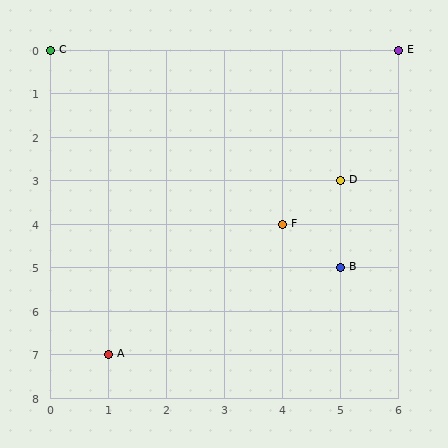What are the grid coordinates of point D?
Point D is at grid coordinates (5, 3).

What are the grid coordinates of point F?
Point F is at grid coordinates (4, 4).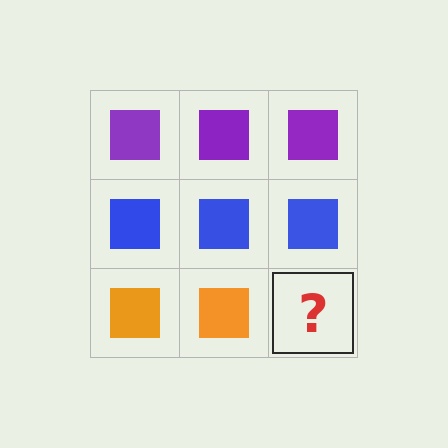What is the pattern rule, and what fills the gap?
The rule is that each row has a consistent color. The gap should be filled with an orange square.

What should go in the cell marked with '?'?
The missing cell should contain an orange square.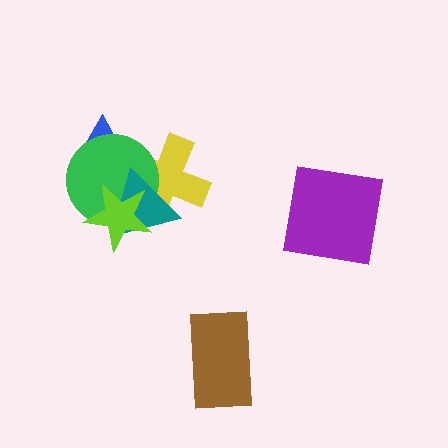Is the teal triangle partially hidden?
Yes, it is partially covered by another shape.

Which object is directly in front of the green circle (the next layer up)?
The teal triangle is directly in front of the green circle.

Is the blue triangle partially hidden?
Yes, it is partially covered by another shape.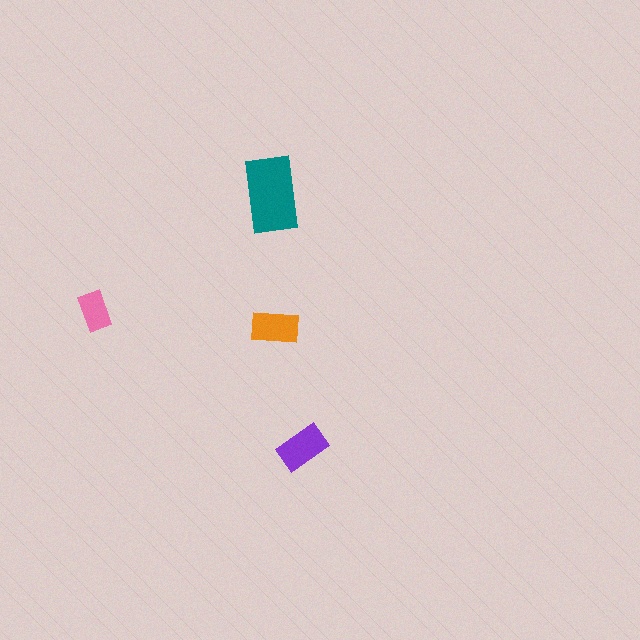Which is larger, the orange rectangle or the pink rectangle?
The orange one.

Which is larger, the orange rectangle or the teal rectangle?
The teal one.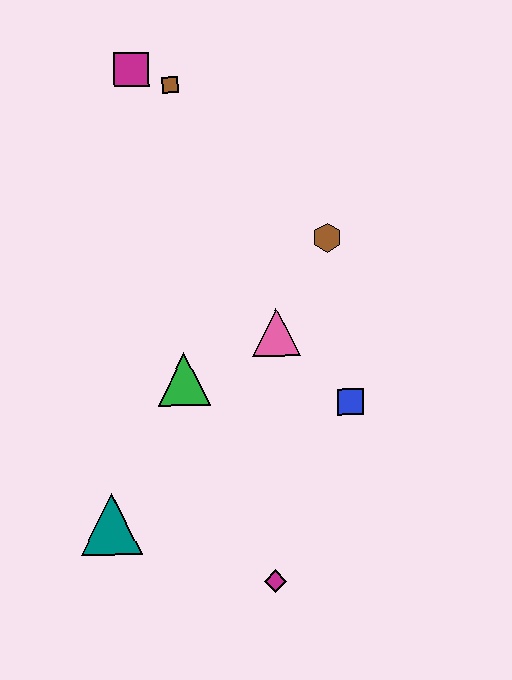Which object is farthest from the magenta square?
The magenta diamond is farthest from the magenta square.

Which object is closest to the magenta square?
The brown square is closest to the magenta square.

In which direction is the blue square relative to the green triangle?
The blue square is to the right of the green triangle.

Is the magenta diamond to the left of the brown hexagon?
Yes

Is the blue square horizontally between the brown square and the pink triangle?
No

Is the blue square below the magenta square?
Yes